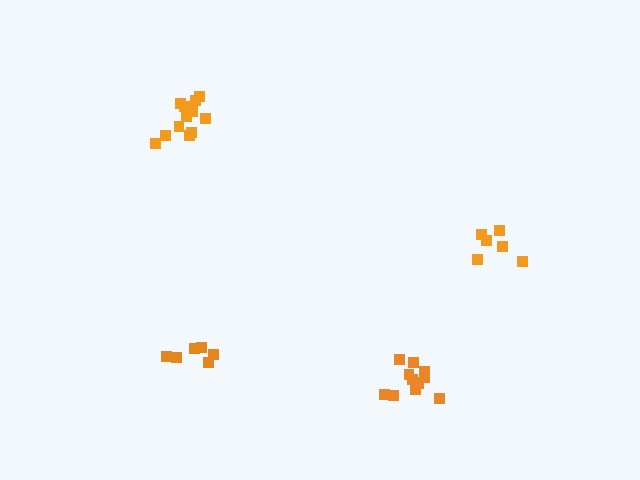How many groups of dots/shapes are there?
There are 4 groups.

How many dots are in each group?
Group 1: 6 dots, Group 2: 12 dots, Group 3: 6 dots, Group 4: 12 dots (36 total).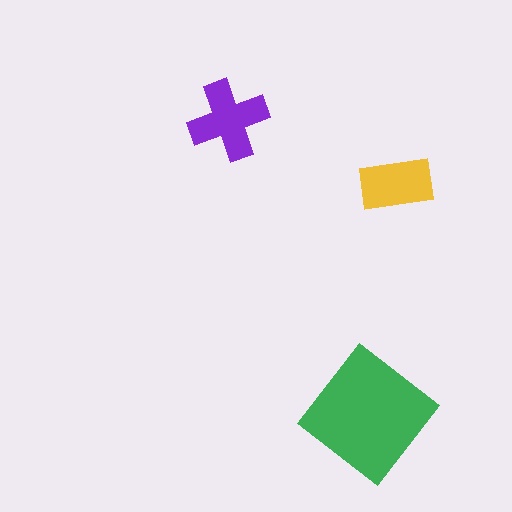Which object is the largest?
The green diamond.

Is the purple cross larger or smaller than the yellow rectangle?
Larger.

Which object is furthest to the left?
The purple cross is leftmost.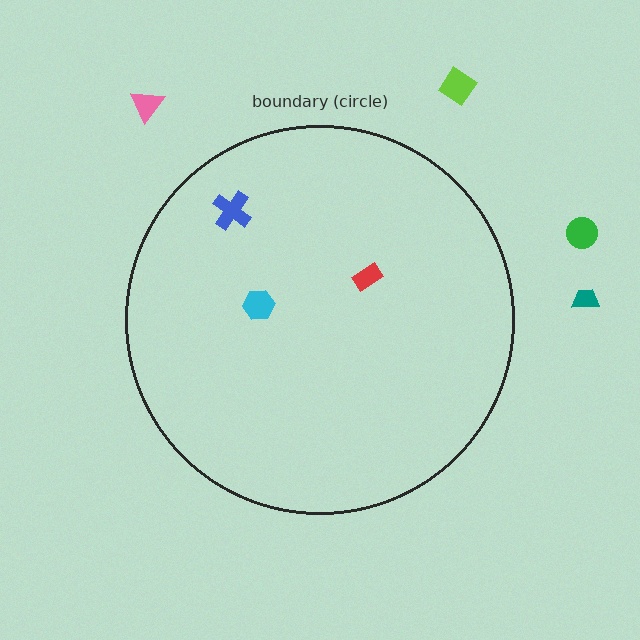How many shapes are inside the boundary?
3 inside, 4 outside.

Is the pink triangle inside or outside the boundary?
Outside.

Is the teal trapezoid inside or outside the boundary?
Outside.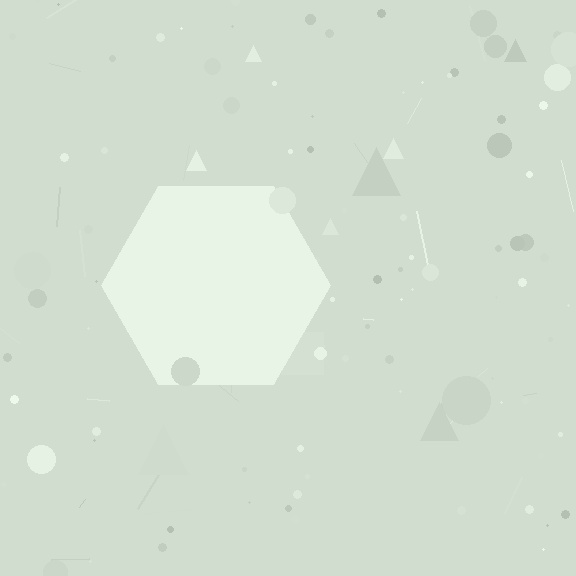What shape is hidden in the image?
A hexagon is hidden in the image.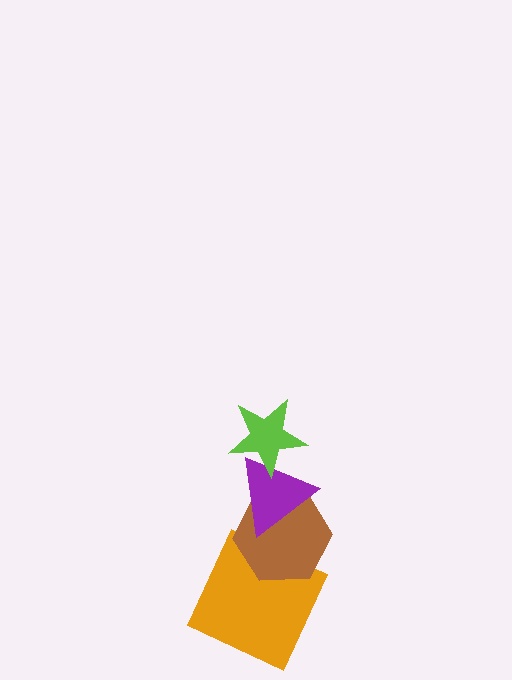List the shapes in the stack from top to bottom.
From top to bottom: the lime star, the purple triangle, the brown hexagon, the orange square.